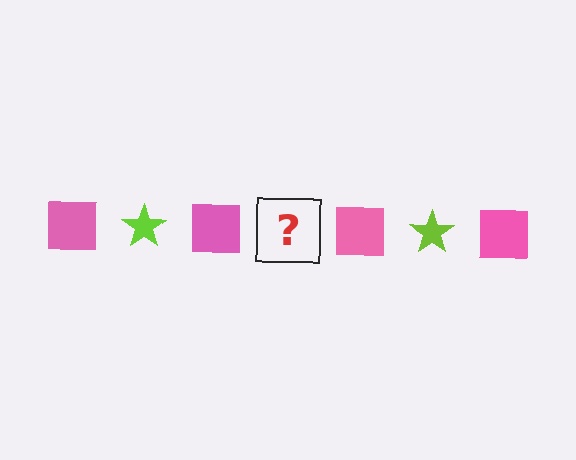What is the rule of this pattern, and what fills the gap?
The rule is that the pattern alternates between pink square and lime star. The gap should be filled with a lime star.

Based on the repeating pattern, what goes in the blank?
The blank should be a lime star.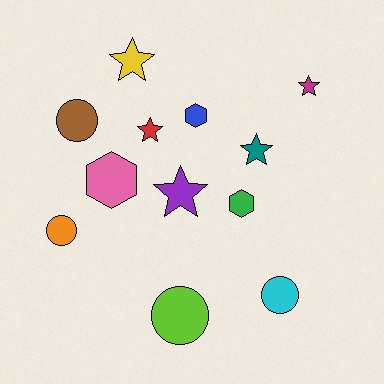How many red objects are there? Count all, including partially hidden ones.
There is 1 red object.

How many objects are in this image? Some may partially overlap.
There are 12 objects.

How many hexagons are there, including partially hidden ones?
There are 3 hexagons.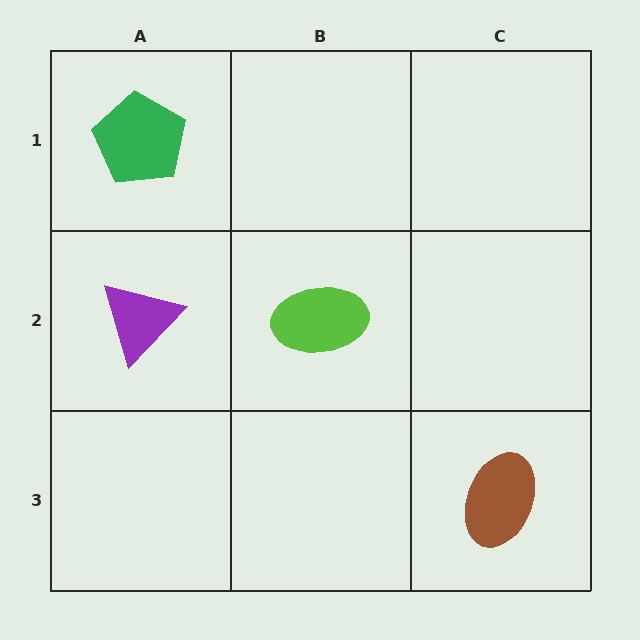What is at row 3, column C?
A brown ellipse.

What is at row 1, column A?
A green pentagon.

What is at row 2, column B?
A lime ellipse.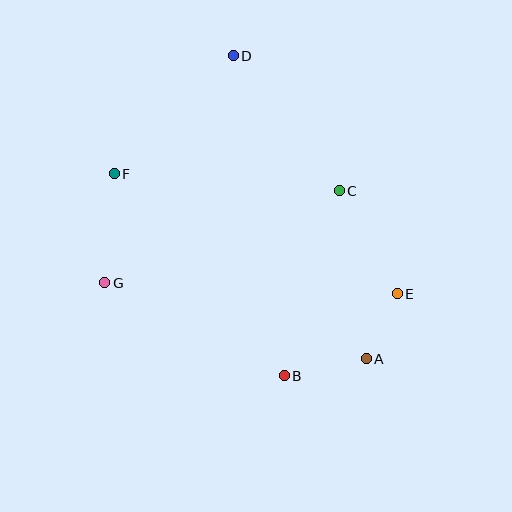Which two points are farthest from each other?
Points A and D are farthest from each other.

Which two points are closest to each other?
Points A and E are closest to each other.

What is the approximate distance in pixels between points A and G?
The distance between A and G is approximately 272 pixels.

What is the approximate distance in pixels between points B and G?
The distance between B and G is approximately 202 pixels.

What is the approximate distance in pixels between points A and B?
The distance between A and B is approximately 84 pixels.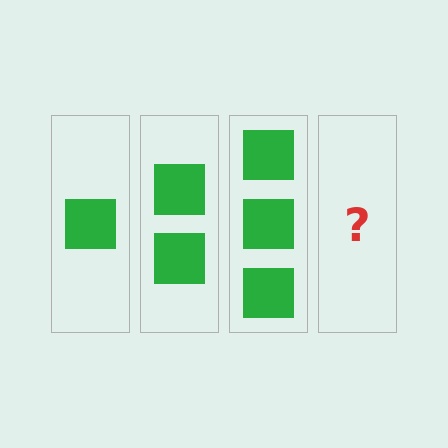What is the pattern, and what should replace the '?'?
The pattern is that each step adds one more square. The '?' should be 4 squares.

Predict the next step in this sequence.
The next step is 4 squares.